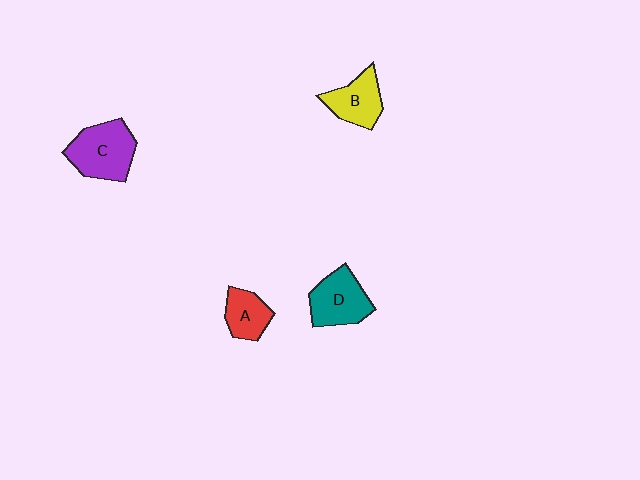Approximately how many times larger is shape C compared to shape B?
Approximately 1.4 times.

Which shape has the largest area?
Shape C (purple).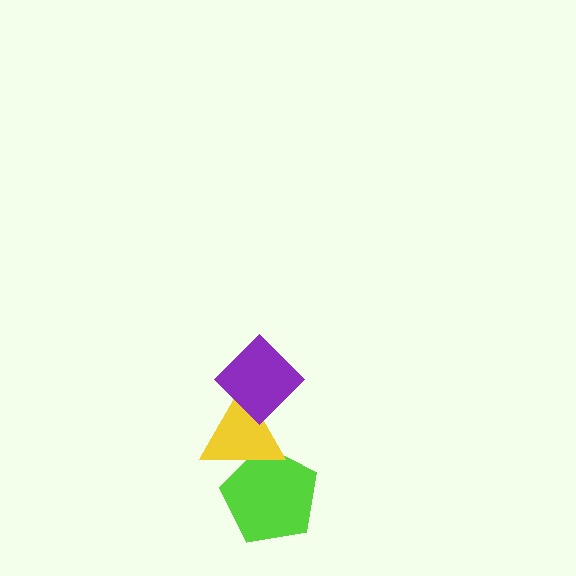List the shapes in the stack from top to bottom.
From top to bottom: the purple diamond, the yellow triangle, the lime pentagon.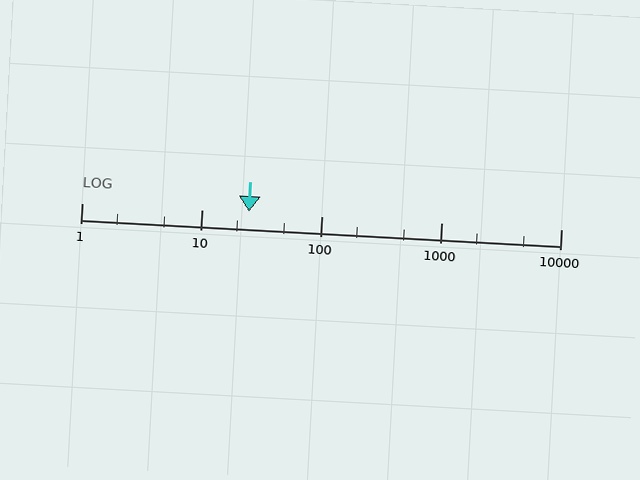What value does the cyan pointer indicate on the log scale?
The pointer indicates approximately 25.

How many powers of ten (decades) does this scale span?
The scale spans 4 decades, from 1 to 10000.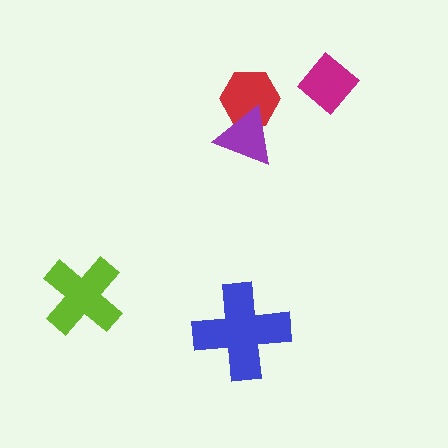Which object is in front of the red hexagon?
The purple triangle is in front of the red hexagon.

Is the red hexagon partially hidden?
Yes, it is partially covered by another shape.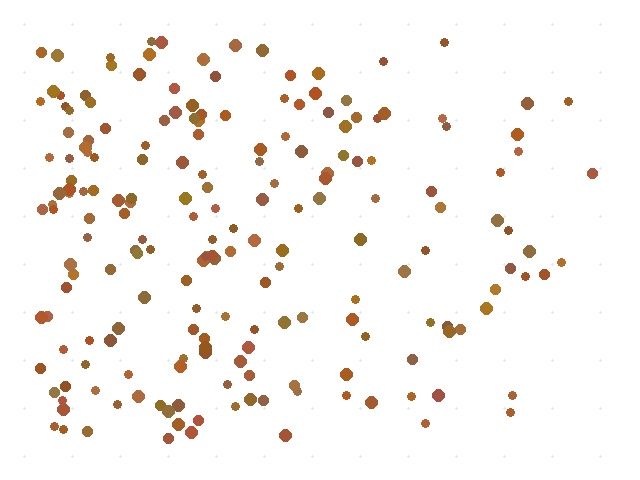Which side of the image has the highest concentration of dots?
The left.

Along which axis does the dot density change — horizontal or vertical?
Horizontal.